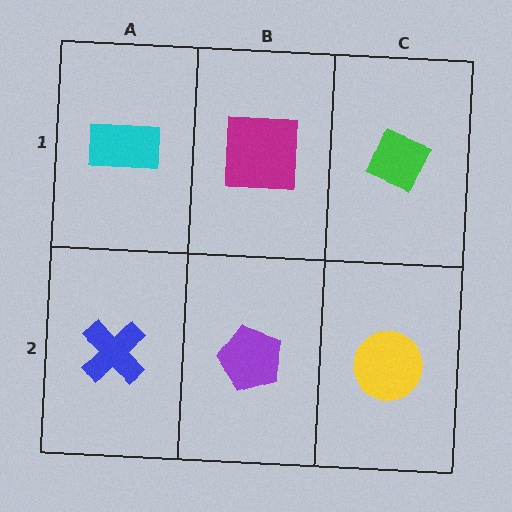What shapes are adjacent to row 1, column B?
A purple pentagon (row 2, column B), a cyan rectangle (row 1, column A), a green diamond (row 1, column C).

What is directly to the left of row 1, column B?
A cyan rectangle.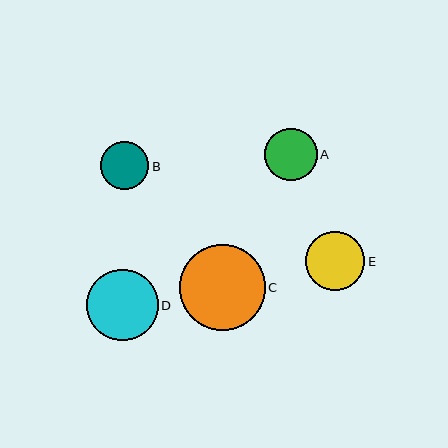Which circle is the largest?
Circle C is the largest with a size of approximately 86 pixels.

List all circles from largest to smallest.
From largest to smallest: C, D, E, A, B.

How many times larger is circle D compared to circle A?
Circle D is approximately 1.4 times the size of circle A.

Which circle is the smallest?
Circle B is the smallest with a size of approximately 48 pixels.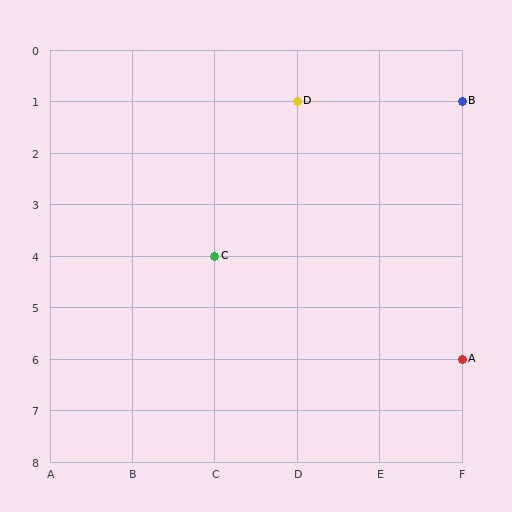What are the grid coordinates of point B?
Point B is at grid coordinates (F, 1).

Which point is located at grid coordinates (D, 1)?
Point D is at (D, 1).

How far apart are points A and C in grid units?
Points A and C are 3 columns and 2 rows apart (about 3.6 grid units diagonally).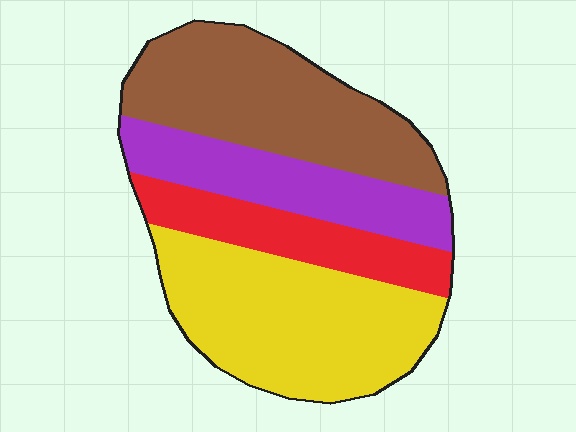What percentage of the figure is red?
Red takes up less than a sixth of the figure.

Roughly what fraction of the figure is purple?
Purple takes up about one fifth (1/5) of the figure.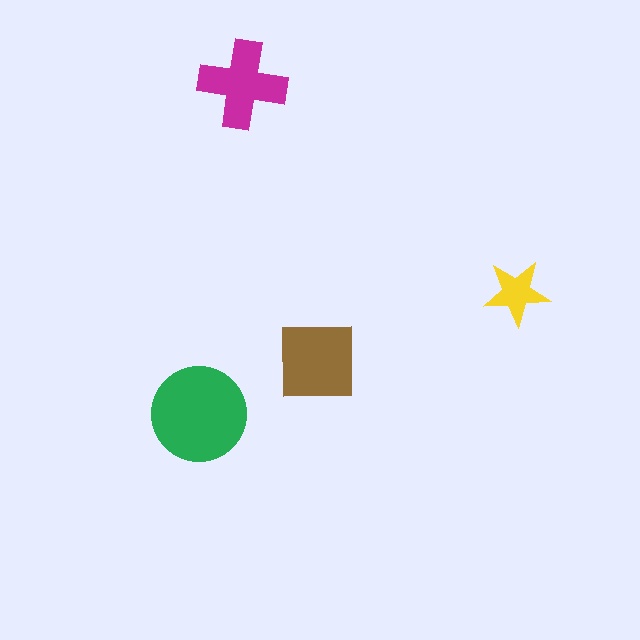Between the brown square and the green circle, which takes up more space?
The green circle.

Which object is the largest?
The green circle.